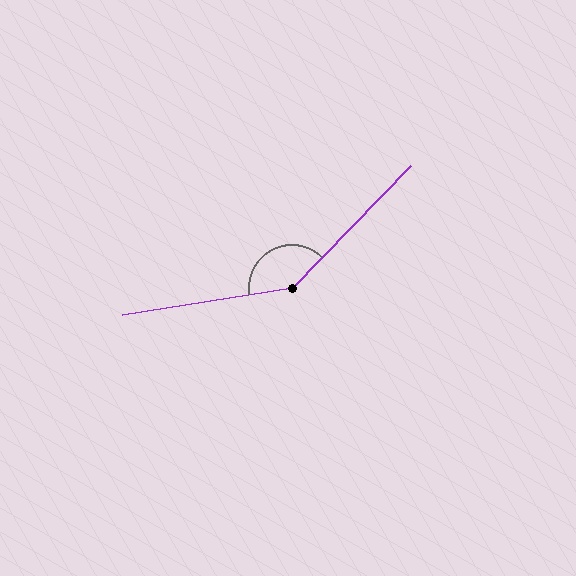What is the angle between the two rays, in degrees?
Approximately 143 degrees.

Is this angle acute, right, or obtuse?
It is obtuse.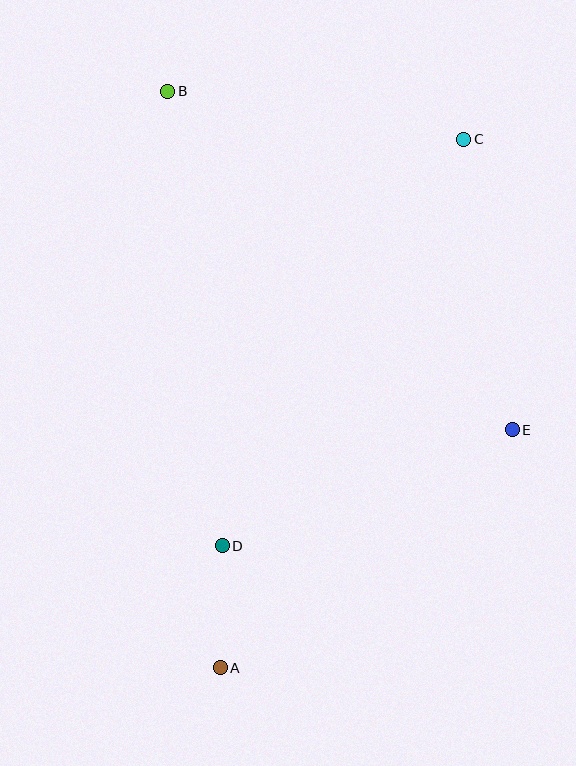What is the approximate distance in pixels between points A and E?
The distance between A and E is approximately 377 pixels.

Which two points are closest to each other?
Points A and D are closest to each other.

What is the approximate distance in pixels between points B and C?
The distance between B and C is approximately 300 pixels.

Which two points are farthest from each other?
Points A and C are farthest from each other.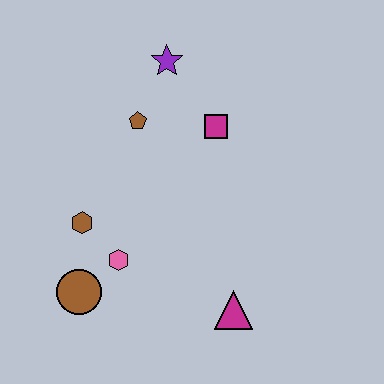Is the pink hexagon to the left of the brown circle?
No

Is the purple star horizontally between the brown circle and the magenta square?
Yes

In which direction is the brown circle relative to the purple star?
The brown circle is below the purple star.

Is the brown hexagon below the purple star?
Yes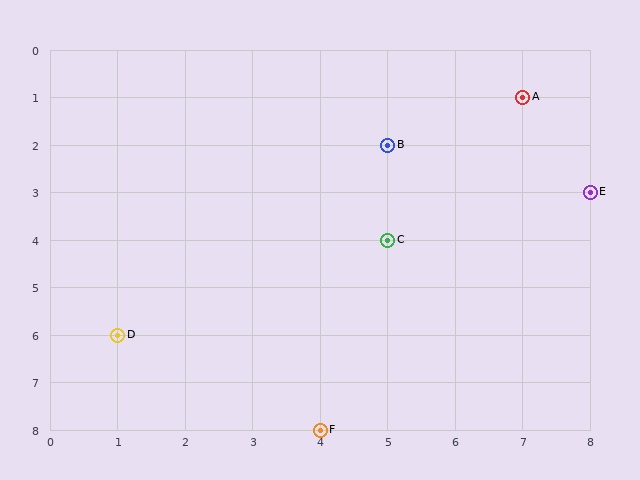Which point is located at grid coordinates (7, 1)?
Point A is at (7, 1).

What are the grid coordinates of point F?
Point F is at grid coordinates (4, 8).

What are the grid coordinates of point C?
Point C is at grid coordinates (5, 4).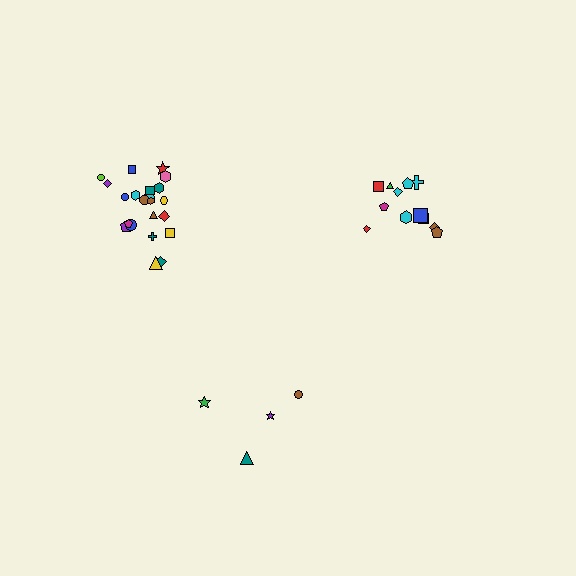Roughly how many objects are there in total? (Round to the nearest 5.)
Roughly 40 objects in total.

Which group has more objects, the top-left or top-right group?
The top-left group.